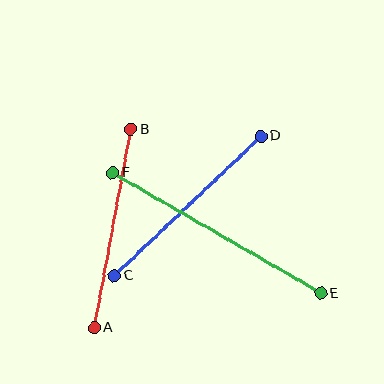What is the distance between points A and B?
The distance is approximately 202 pixels.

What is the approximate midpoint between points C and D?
The midpoint is at approximately (187, 206) pixels.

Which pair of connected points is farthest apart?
Points E and F are farthest apart.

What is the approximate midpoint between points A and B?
The midpoint is at approximately (113, 228) pixels.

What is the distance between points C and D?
The distance is approximately 203 pixels.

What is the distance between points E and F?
The distance is approximately 240 pixels.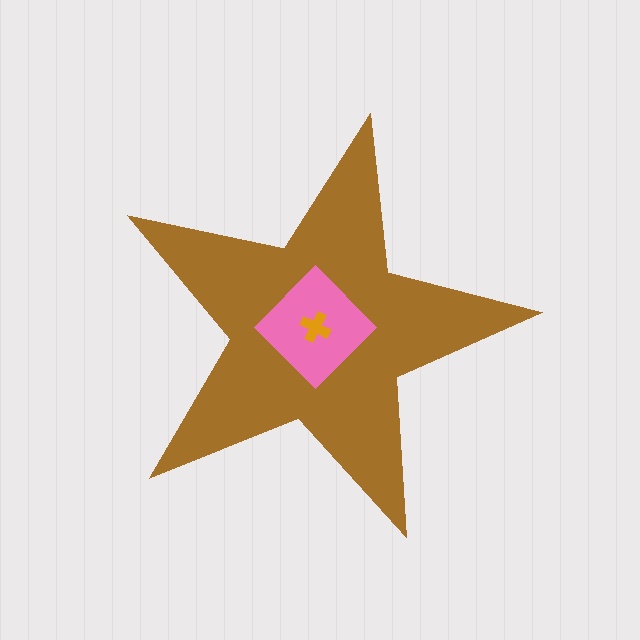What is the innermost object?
The orange cross.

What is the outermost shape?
The brown star.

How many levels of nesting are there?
3.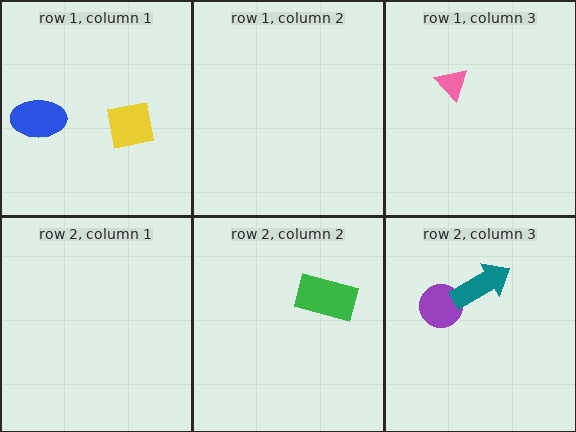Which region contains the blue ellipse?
The row 1, column 1 region.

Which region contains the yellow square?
The row 1, column 1 region.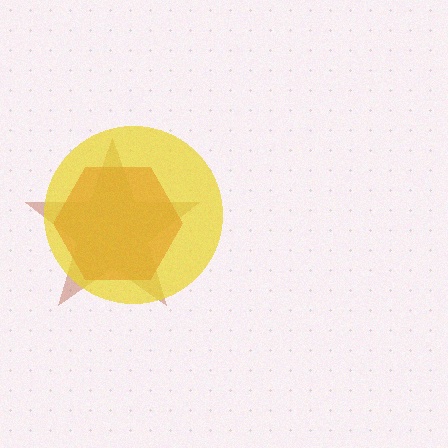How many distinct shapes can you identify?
There are 3 distinct shapes: a red hexagon, a brown star, a yellow circle.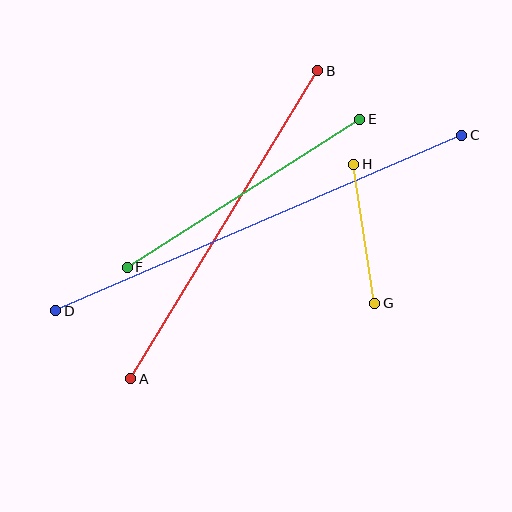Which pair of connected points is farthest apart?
Points C and D are farthest apart.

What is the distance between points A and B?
The distance is approximately 360 pixels.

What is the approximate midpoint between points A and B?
The midpoint is at approximately (224, 225) pixels.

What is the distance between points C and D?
The distance is approximately 442 pixels.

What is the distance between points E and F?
The distance is approximately 275 pixels.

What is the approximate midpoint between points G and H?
The midpoint is at approximately (364, 234) pixels.